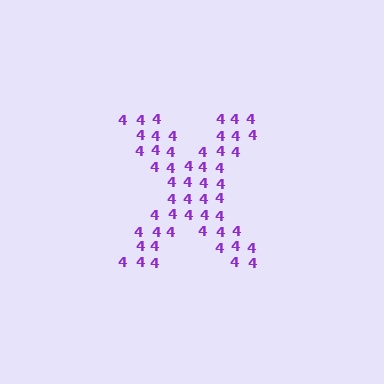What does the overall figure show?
The overall figure shows the letter X.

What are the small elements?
The small elements are digit 4's.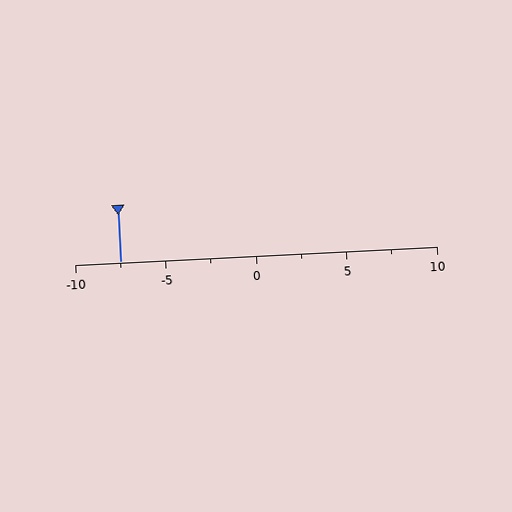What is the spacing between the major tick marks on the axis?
The major ticks are spaced 5 apart.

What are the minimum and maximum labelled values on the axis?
The axis runs from -10 to 10.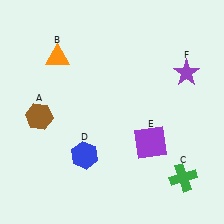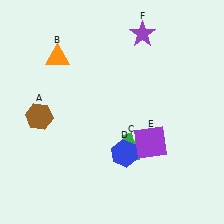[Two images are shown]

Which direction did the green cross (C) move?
The green cross (C) moved left.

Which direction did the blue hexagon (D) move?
The blue hexagon (D) moved right.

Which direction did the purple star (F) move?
The purple star (F) moved left.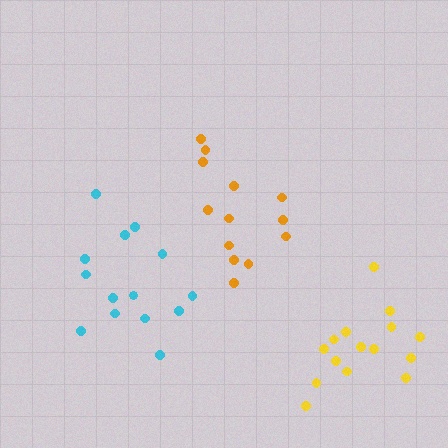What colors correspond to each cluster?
The clusters are colored: cyan, orange, yellow.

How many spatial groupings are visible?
There are 3 spatial groupings.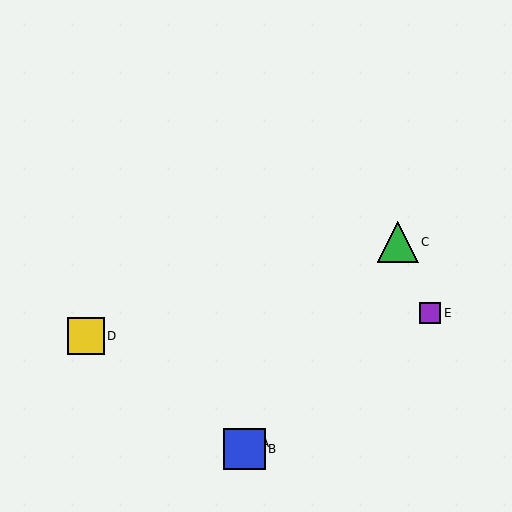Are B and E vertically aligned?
No, B is at x≈244 and E is at x≈430.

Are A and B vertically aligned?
Yes, both are at x≈244.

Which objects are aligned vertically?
Objects A, B are aligned vertically.